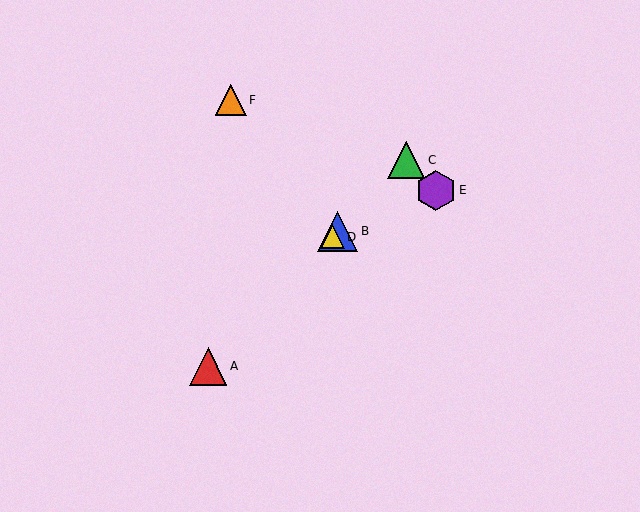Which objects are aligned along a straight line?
Objects A, B, C, D are aligned along a straight line.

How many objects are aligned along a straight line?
4 objects (A, B, C, D) are aligned along a straight line.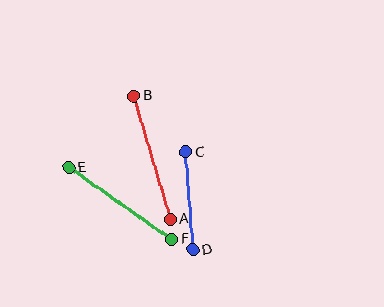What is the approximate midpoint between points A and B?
The midpoint is at approximately (152, 158) pixels.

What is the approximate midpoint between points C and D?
The midpoint is at approximately (189, 201) pixels.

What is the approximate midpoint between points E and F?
The midpoint is at approximately (120, 203) pixels.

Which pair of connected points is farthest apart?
Points A and B are farthest apart.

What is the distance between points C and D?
The distance is approximately 98 pixels.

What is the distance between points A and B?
The distance is approximately 129 pixels.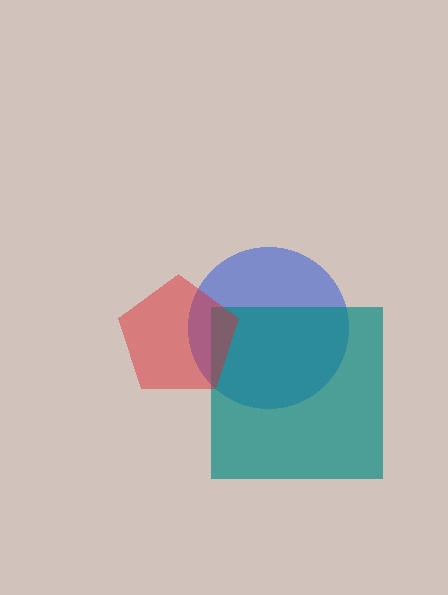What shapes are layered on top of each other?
The layered shapes are: a blue circle, a teal square, a red pentagon.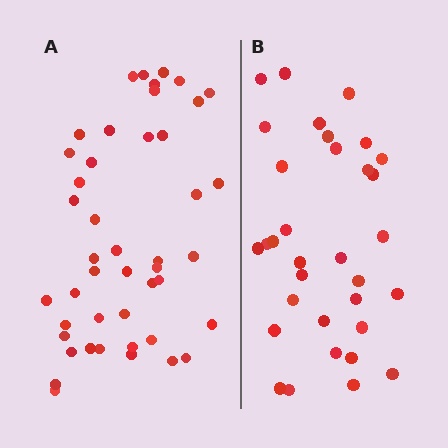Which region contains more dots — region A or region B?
Region A (the left region) has more dots.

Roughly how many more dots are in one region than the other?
Region A has roughly 12 or so more dots than region B.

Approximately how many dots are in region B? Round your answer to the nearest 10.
About 30 dots. (The exact count is 33, which rounds to 30.)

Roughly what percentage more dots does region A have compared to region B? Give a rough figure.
About 35% more.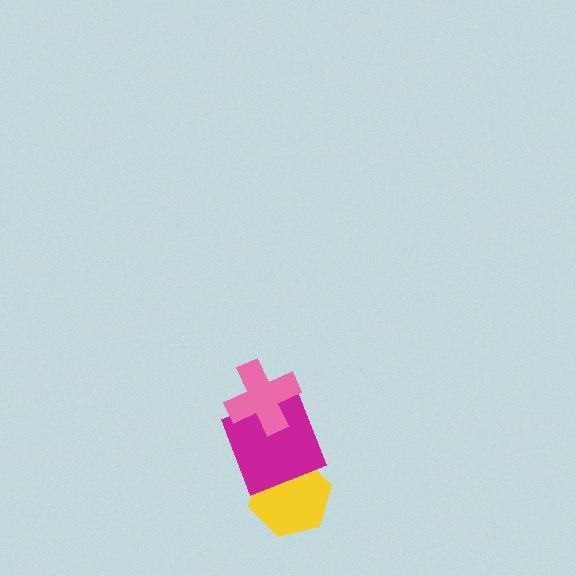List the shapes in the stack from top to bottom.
From top to bottom: the pink cross, the magenta square, the yellow hexagon.